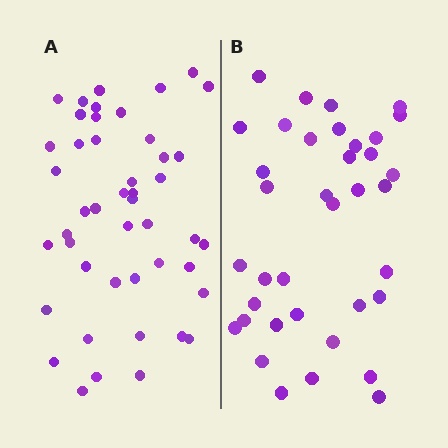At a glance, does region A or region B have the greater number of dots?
Region A (the left region) has more dots.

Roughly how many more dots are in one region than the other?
Region A has roughly 8 or so more dots than region B.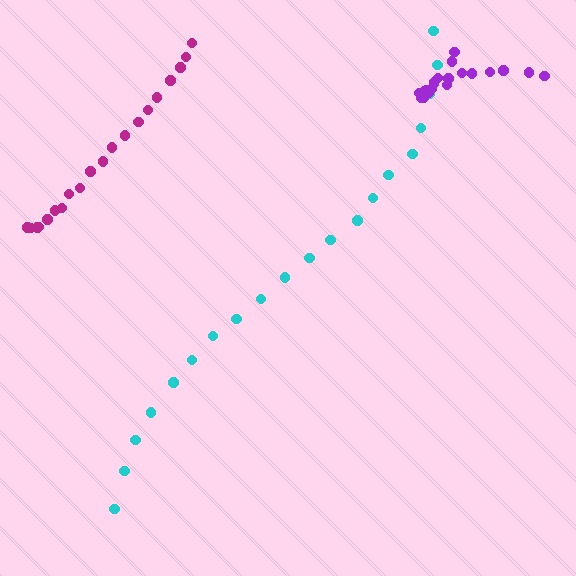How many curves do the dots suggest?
There are 3 distinct paths.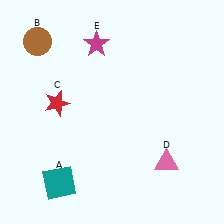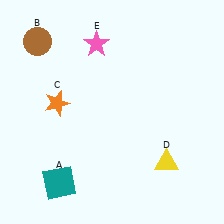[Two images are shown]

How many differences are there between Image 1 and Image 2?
There are 3 differences between the two images.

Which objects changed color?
C changed from red to orange. D changed from pink to yellow. E changed from magenta to pink.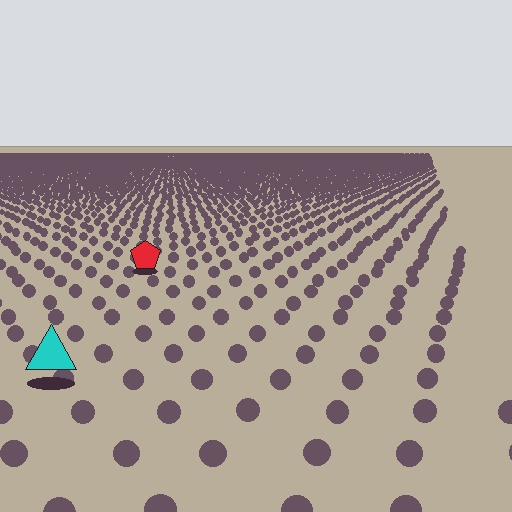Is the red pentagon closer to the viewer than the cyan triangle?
No. The cyan triangle is closer — you can tell from the texture gradient: the ground texture is coarser near it.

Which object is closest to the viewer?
The cyan triangle is closest. The texture marks near it are larger and more spread out.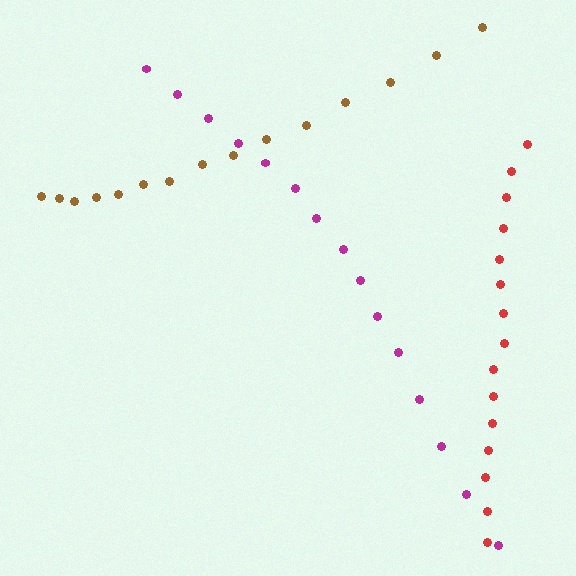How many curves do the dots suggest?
There are 3 distinct paths.